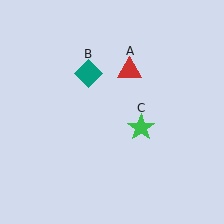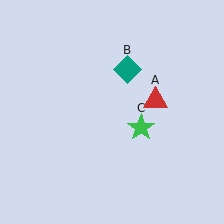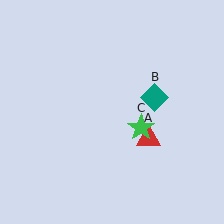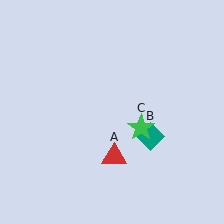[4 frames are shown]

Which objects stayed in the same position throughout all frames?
Green star (object C) remained stationary.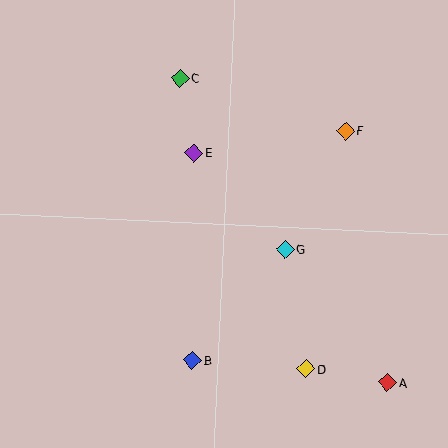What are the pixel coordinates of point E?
Point E is at (194, 153).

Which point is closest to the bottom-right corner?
Point A is closest to the bottom-right corner.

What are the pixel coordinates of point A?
Point A is at (388, 382).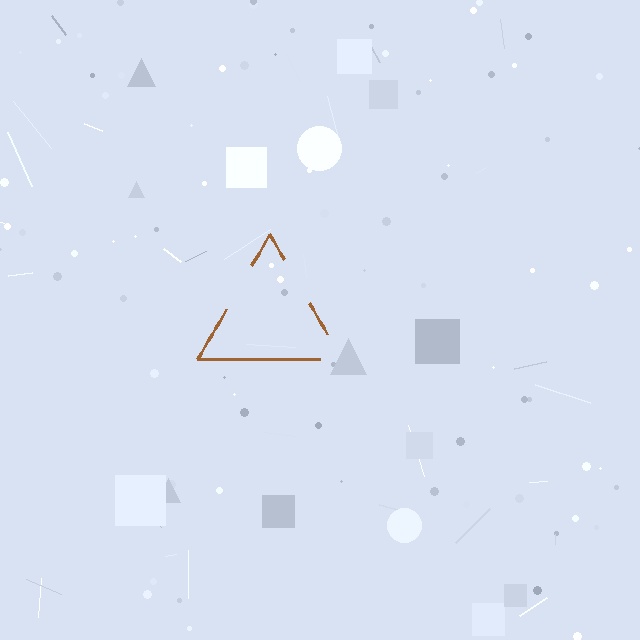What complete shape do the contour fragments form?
The contour fragments form a triangle.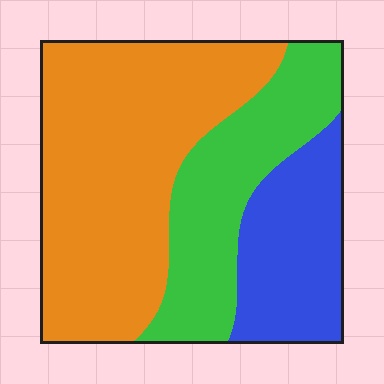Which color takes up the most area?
Orange, at roughly 50%.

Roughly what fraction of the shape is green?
Green takes up about one quarter (1/4) of the shape.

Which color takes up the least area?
Blue, at roughly 20%.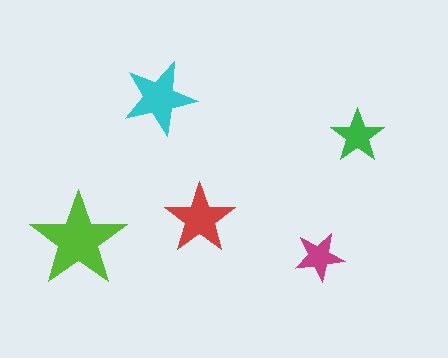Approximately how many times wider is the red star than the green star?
About 1.5 times wider.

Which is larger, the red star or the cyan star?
The cyan one.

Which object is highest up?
The cyan star is topmost.